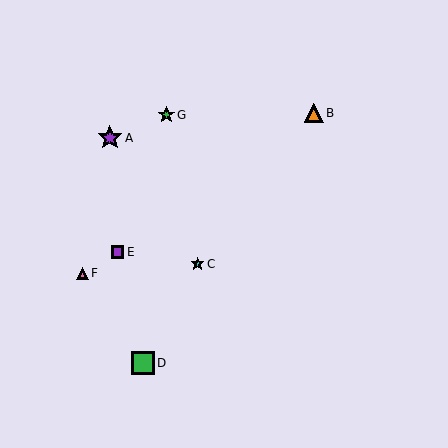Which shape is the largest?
The purple star (labeled A) is the largest.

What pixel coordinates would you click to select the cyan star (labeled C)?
Click at (198, 264) to select the cyan star C.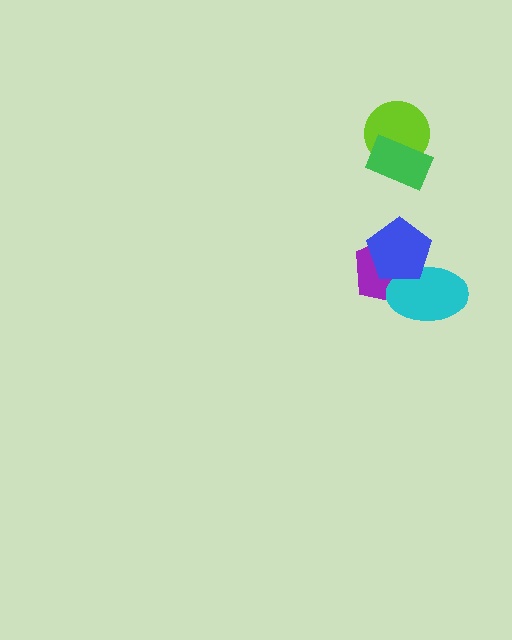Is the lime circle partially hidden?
Yes, it is partially covered by another shape.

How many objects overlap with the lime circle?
1 object overlaps with the lime circle.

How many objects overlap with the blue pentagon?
2 objects overlap with the blue pentagon.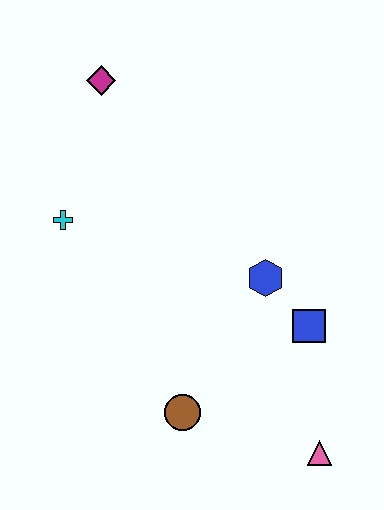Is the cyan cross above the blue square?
Yes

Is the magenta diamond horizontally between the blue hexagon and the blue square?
No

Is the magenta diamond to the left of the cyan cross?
No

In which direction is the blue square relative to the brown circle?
The blue square is to the right of the brown circle.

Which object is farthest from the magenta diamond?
The pink triangle is farthest from the magenta diamond.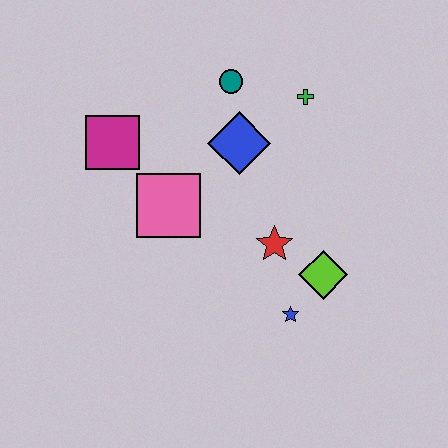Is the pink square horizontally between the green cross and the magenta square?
Yes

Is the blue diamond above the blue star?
Yes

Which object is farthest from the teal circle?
The blue star is farthest from the teal circle.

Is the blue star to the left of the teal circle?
No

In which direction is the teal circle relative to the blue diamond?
The teal circle is above the blue diamond.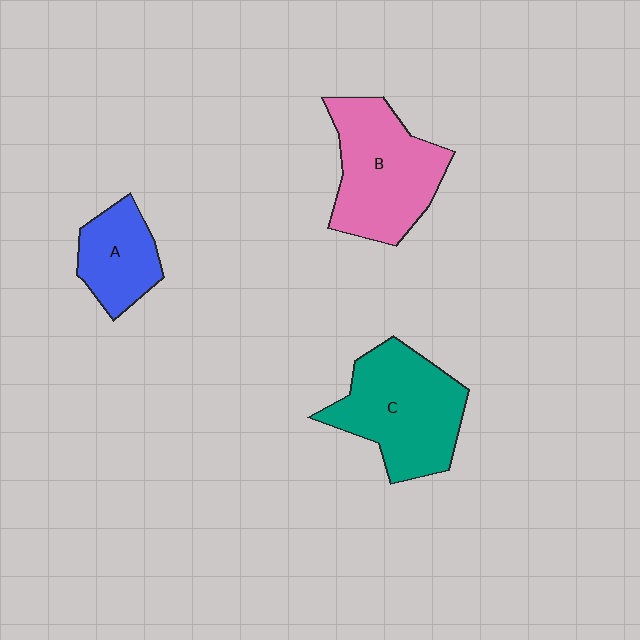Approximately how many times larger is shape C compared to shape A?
Approximately 1.9 times.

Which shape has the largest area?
Shape C (teal).